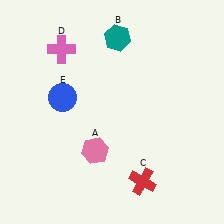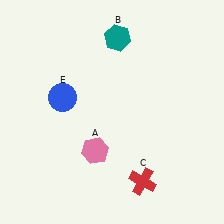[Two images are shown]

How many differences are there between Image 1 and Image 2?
There is 1 difference between the two images.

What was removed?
The pink cross (D) was removed in Image 2.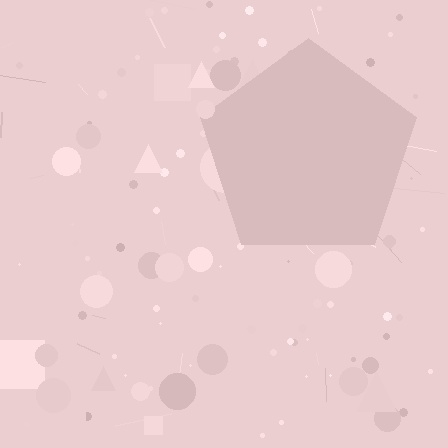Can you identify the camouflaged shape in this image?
The camouflaged shape is a pentagon.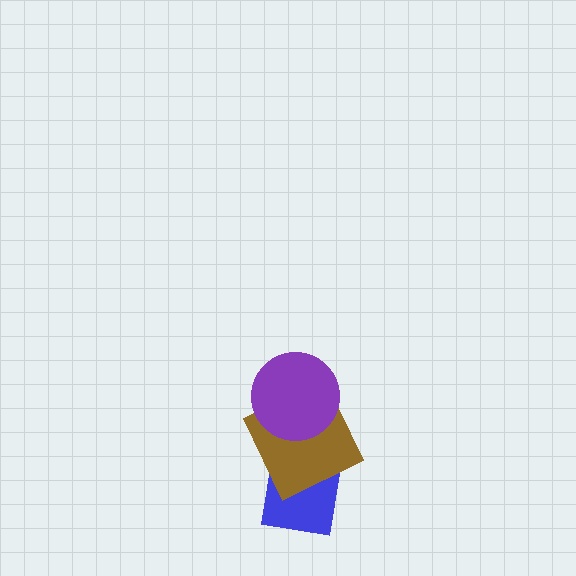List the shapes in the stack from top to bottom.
From top to bottom: the purple circle, the brown square, the blue square.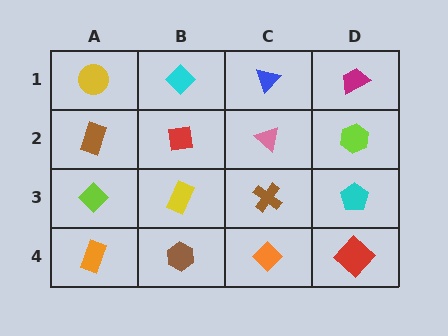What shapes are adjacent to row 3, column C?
A pink triangle (row 2, column C), an orange diamond (row 4, column C), a yellow rectangle (row 3, column B), a cyan pentagon (row 3, column D).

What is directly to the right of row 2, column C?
A lime hexagon.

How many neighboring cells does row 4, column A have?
2.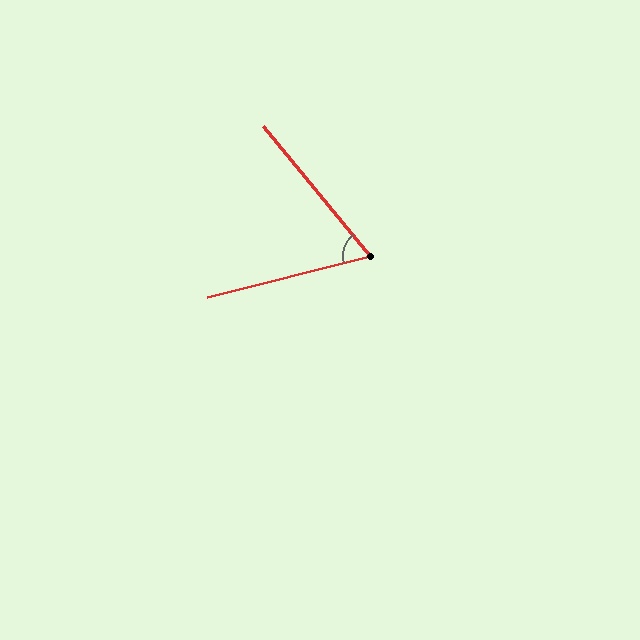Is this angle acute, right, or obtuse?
It is acute.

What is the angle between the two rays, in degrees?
Approximately 65 degrees.